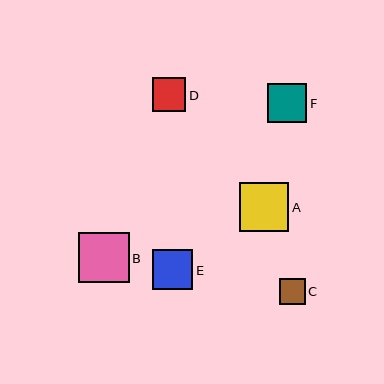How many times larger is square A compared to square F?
Square A is approximately 1.3 times the size of square F.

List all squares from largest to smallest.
From largest to smallest: B, A, E, F, D, C.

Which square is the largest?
Square B is the largest with a size of approximately 50 pixels.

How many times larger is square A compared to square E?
Square A is approximately 1.2 times the size of square E.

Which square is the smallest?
Square C is the smallest with a size of approximately 26 pixels.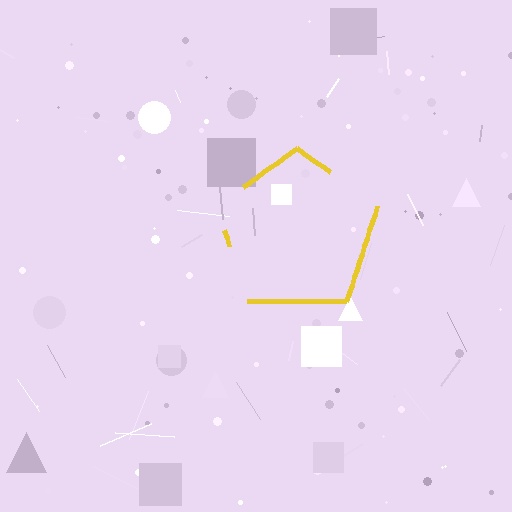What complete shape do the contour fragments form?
The contour fragments form a pentagon.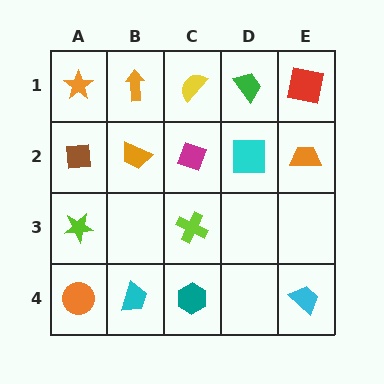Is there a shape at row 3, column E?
No, that cell is empty.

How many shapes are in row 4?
4 shapes.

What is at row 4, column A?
An orange circle.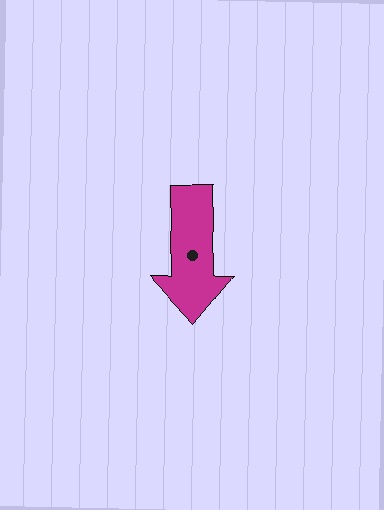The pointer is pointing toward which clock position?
Roughly 6 o'clock.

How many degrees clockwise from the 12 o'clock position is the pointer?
Approximately 179 degrees.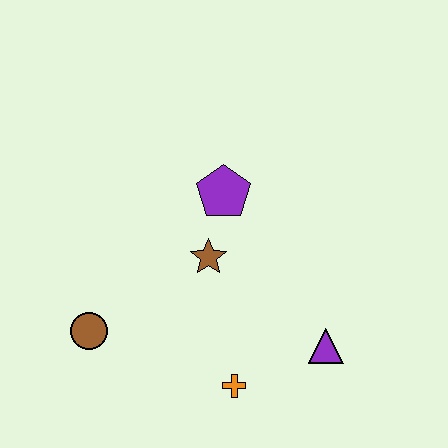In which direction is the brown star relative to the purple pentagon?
The brown star is below the purple pentagon.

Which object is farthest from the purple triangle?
The brown circle is farthest from the purple triangle.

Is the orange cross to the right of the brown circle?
Yes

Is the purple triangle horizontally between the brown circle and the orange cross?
No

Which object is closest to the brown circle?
The brown star is closest to the brown circle.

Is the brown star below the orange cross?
No